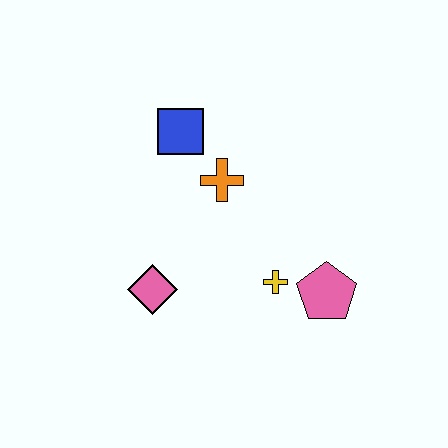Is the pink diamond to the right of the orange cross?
No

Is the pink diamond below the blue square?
Yes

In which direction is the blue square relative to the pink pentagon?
The blue square is above the pink pentagon.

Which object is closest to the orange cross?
The blue square is closest to the orange cross.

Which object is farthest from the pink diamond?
The pink pentagon is farthest from the pink diamond.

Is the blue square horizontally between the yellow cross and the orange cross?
No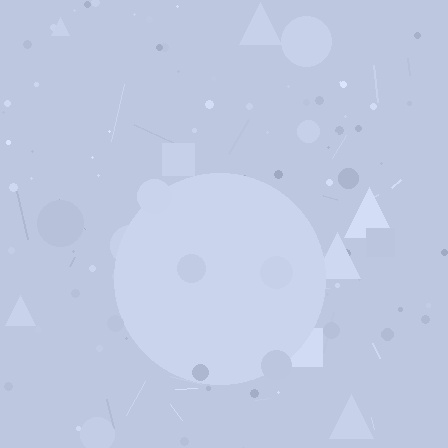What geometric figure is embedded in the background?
A circle is embedded in the background.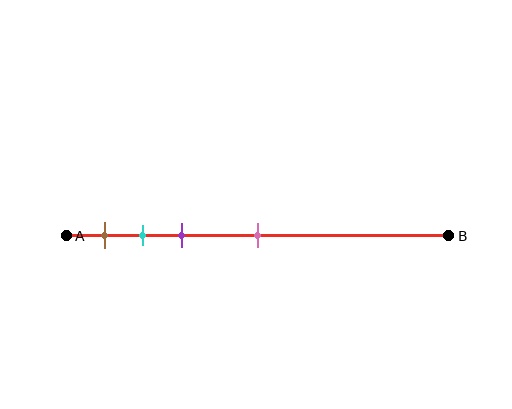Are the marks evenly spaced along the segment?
No, the marks are not evenly spaced.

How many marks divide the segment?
There are 4 marks dividing the segment.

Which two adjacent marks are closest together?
The cyan and purple marks are the closest adjacent pair.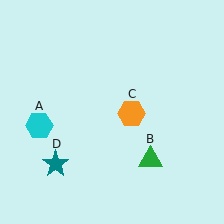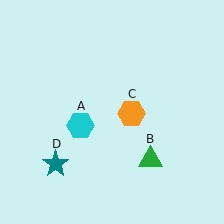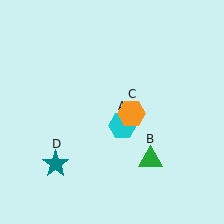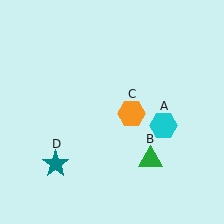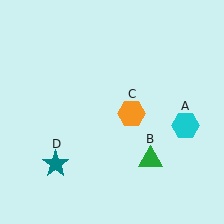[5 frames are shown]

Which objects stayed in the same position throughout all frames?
Green triangle (object B) and orange hexagon (object C) and teal star (object D) remained stationary.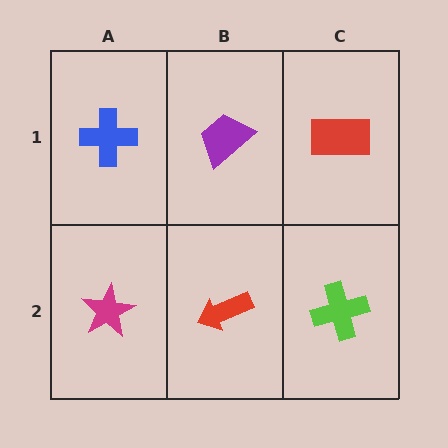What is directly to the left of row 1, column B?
A blue cross.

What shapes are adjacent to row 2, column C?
A red rectangle (row 1, column C), a red arrow (row 2, column B).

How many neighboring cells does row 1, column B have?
3.